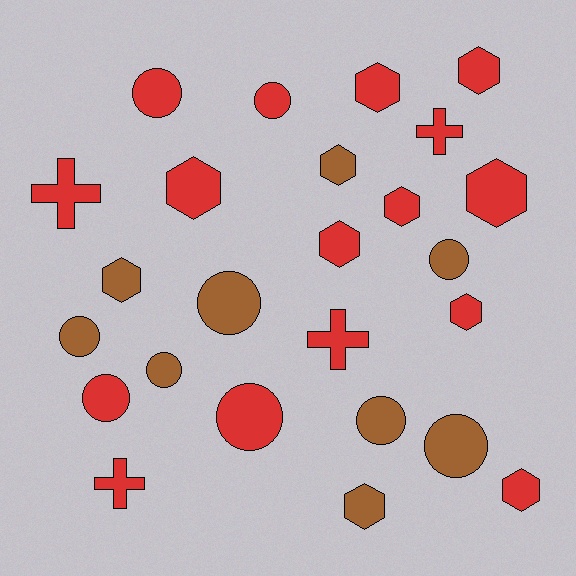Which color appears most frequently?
Red, with 16 objects.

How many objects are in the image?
There are 25 objects.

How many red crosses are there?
There are 4 red crosses.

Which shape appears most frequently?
Hexagon, with 11 objects.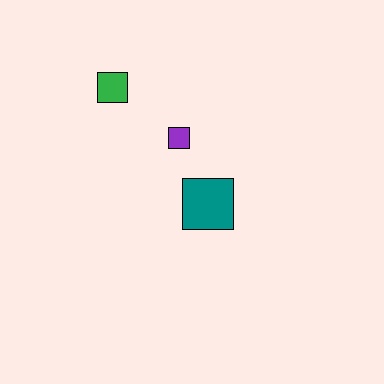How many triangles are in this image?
There are no triangles.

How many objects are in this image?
There are 3 objects.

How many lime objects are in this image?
There are no lime objects.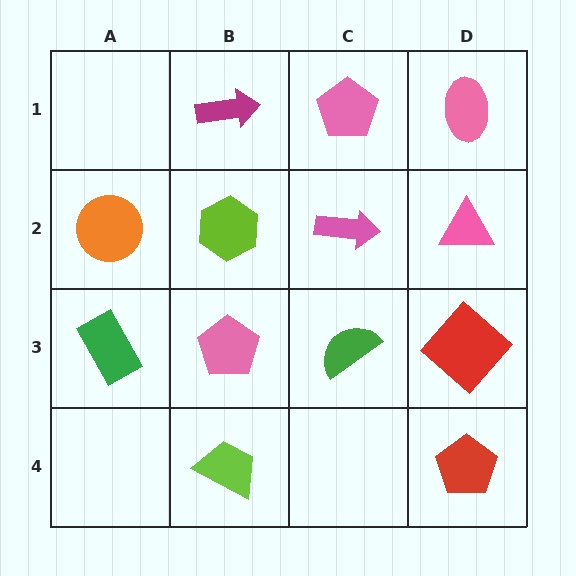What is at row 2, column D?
A pink triangle.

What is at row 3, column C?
A green semicircle.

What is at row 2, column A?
An orange circle.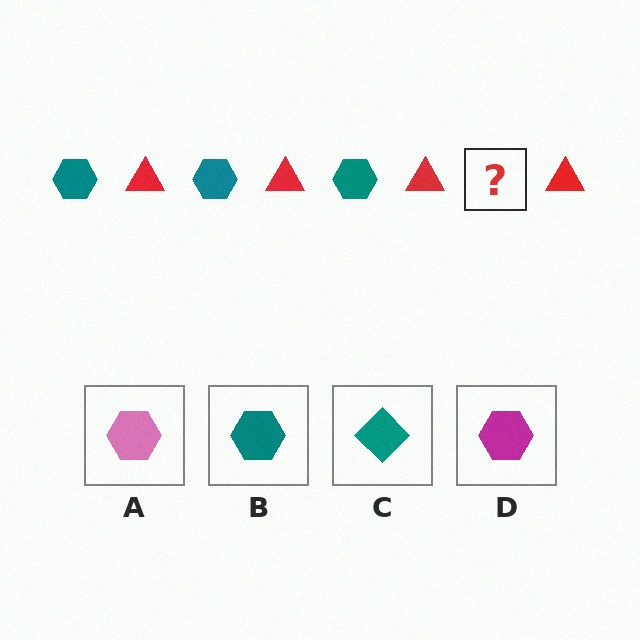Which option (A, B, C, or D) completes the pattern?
B.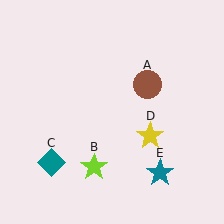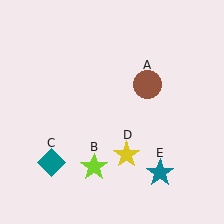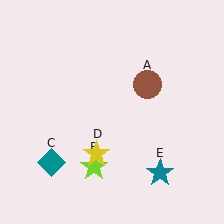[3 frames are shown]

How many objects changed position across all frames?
1 object changed position: yellow star (object D).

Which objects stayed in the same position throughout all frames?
Brown circle (object A) and lime star (object B) and teal diamond (object C) and teal star (object E) remained stationary.